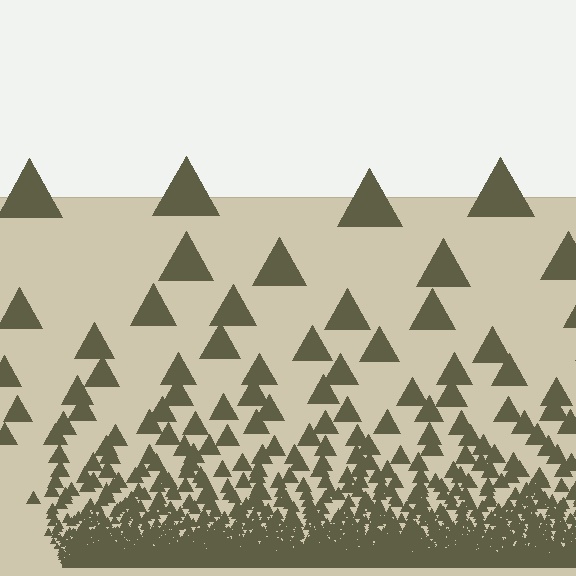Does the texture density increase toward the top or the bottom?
Density increases toward the bottom.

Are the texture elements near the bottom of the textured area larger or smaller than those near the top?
Smaller. The gradient is inverted — elements near the bottom are smaller and denser.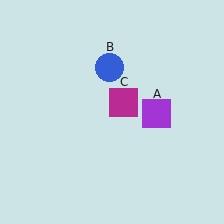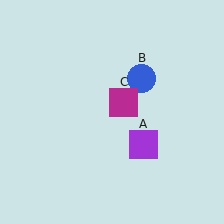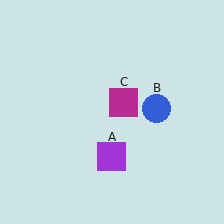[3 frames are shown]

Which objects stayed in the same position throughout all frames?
Magenta square (object C) remained stationary.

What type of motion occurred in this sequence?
The purple square (object A), blue circle (object B) rotated clockwise around the center of the scene.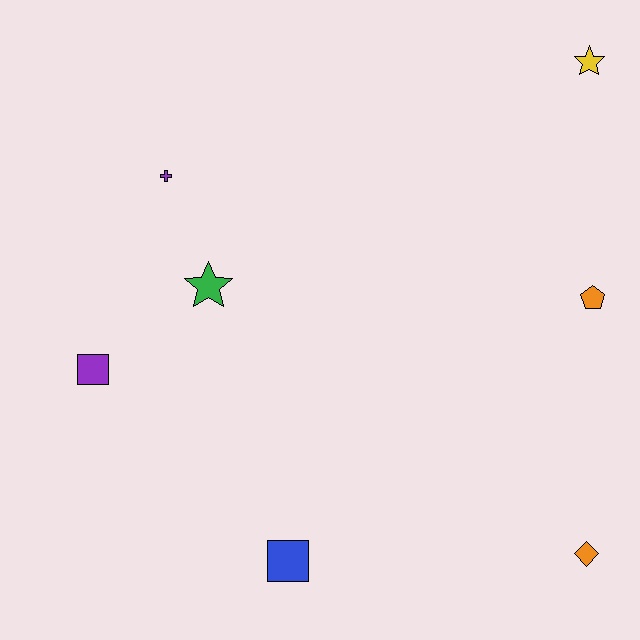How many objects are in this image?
There are 7 objects.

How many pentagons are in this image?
There is 1 pentagon.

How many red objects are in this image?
There are no red objects.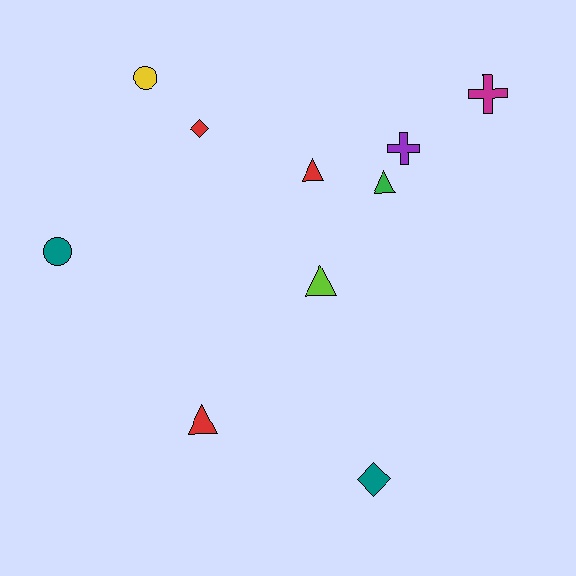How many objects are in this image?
There are 10 objects.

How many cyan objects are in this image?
There are no cyan objects.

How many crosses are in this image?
There are 2 crosses.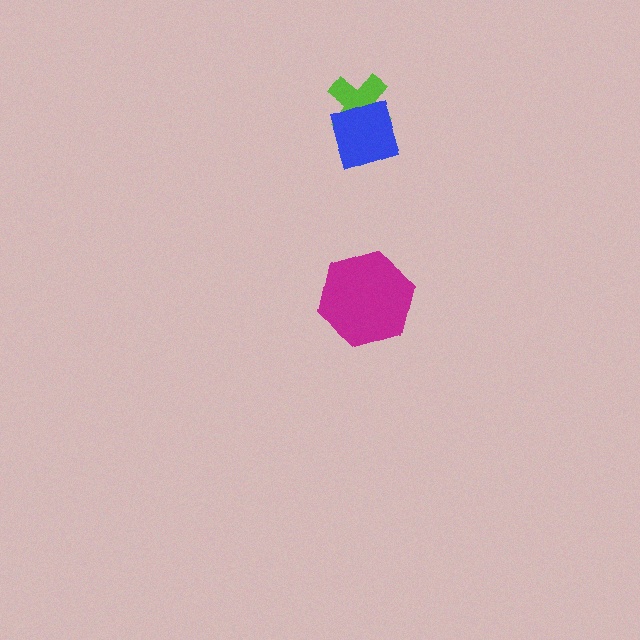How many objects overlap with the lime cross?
1 object overlaps with the lime cross.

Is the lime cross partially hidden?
Yes, it is partially covered by another shape.